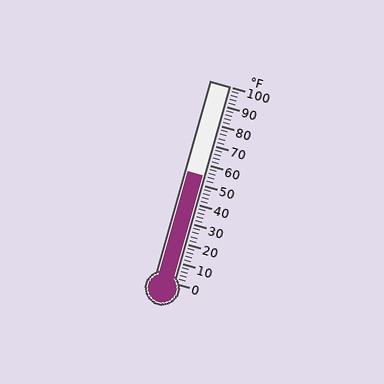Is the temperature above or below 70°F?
The temperature is below 70°F.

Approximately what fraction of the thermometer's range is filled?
The thermometer is filled to approximately 55% of its range.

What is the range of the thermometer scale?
The thermometer scale ranges from 0°F to 100°F.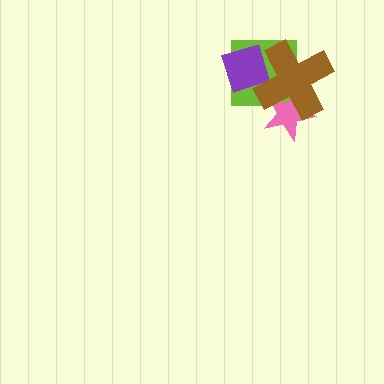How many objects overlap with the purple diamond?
2 objects overlap with the purple diamond.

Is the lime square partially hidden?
Yes, it is partially covered by another shape.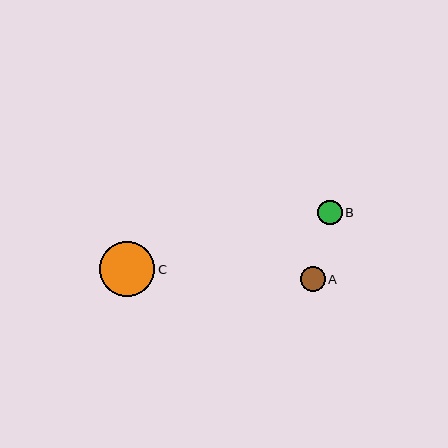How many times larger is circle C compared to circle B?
Circle C is approximately 2.3 times the size of circle B.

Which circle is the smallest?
Circle B is the smallest with a size of approximately 24 pixels.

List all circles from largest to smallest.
From largest to smallest: C, A, B.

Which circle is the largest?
Circle C is the largest with a size of approximately 55 pixels.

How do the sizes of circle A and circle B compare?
Circle A and circle B are approximately the same size.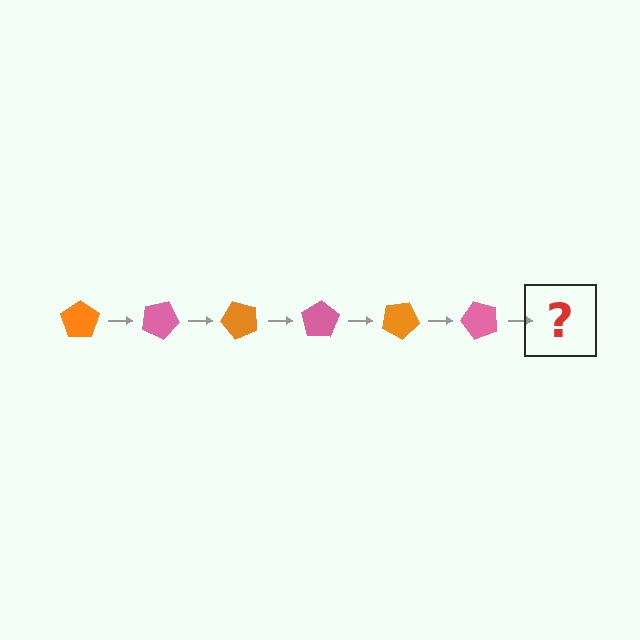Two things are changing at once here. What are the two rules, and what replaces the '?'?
The two rules are that it rotates 25 degrees each step and the color cycles through orange and pink. The '?' should be an orange pentagon, rotated 150 degrees from the start.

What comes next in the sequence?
The next element should be an orange pentagon, rotated 150 degrees from the start.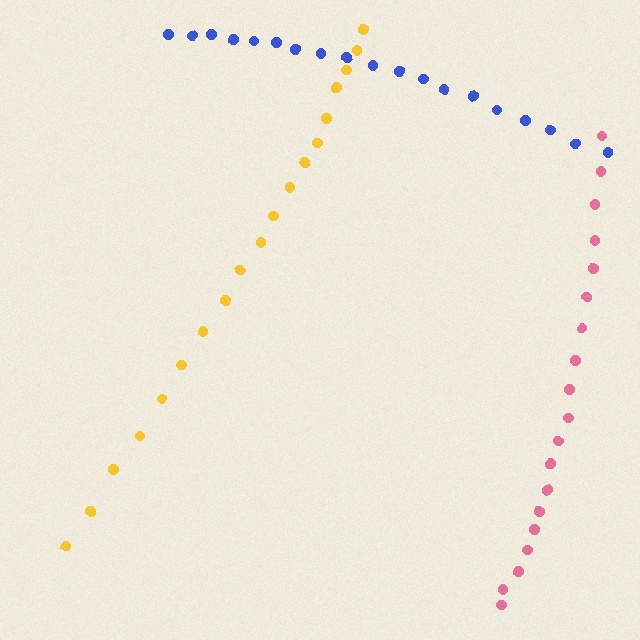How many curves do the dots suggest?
There are 3 distinct paths.